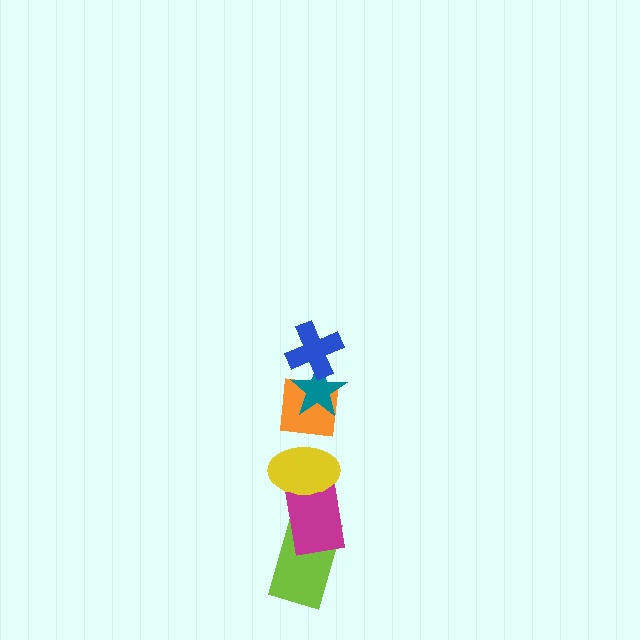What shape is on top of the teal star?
The blue cross is on top of the teal star.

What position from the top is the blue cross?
The blue cross is 1st from the top.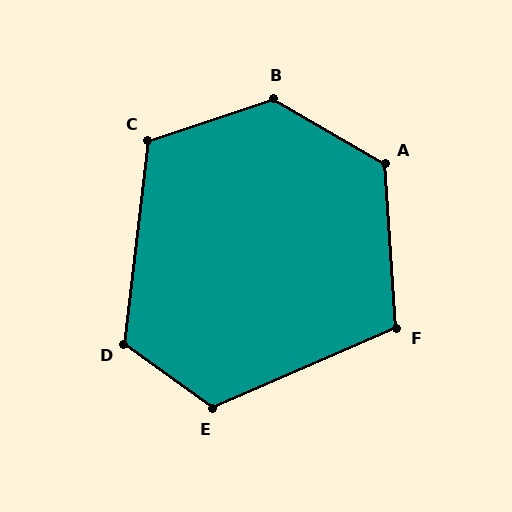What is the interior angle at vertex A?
Approximately 124 degrees (obtuse).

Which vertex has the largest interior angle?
B, at approximately 131 degrees.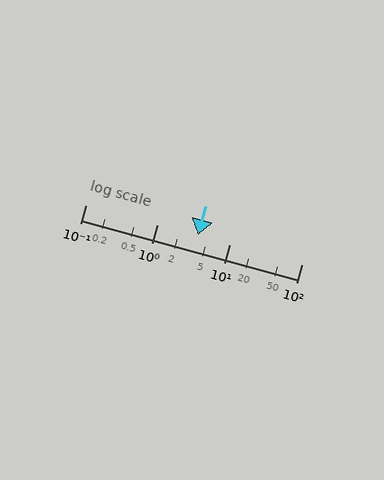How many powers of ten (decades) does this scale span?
The scale spans 3 decades, from 0.1 to 100.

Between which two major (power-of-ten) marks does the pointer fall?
The pointer is between 1 and 10.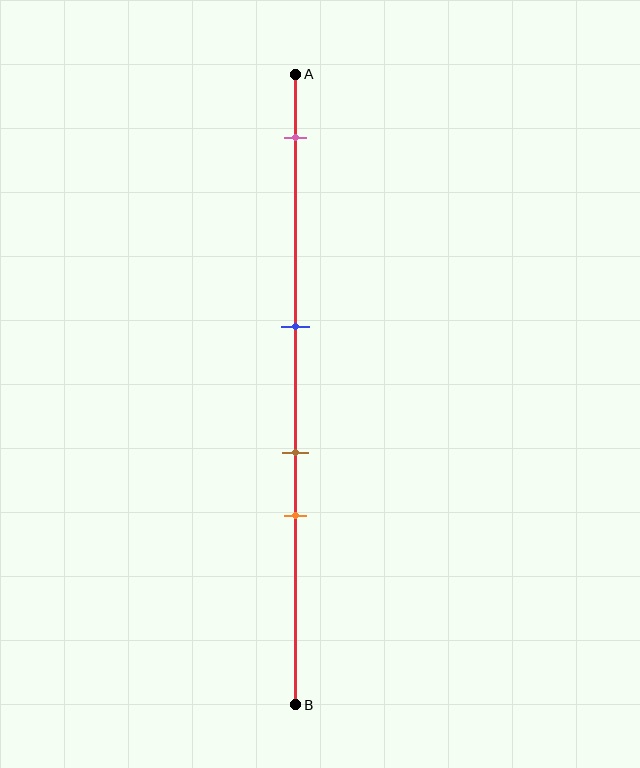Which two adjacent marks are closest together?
The brown and orange marks are the closest adjacent pair.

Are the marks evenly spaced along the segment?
No, the marks are not evenly spaced.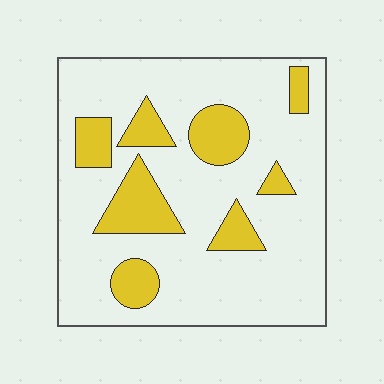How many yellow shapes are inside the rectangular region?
8.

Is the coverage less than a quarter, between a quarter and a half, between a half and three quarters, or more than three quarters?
Less than a quarter.